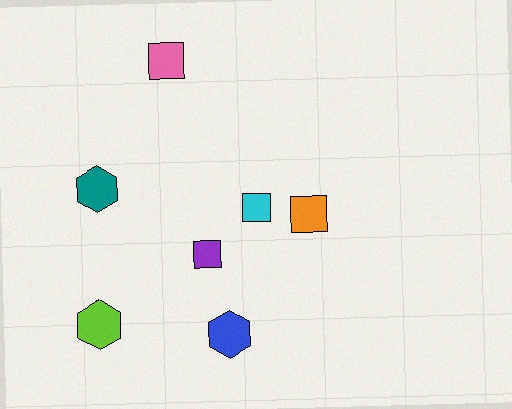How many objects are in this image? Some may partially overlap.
There are 7 objects.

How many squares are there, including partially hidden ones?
There are 4 squares.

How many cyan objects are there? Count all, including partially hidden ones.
There is 1 cyan object.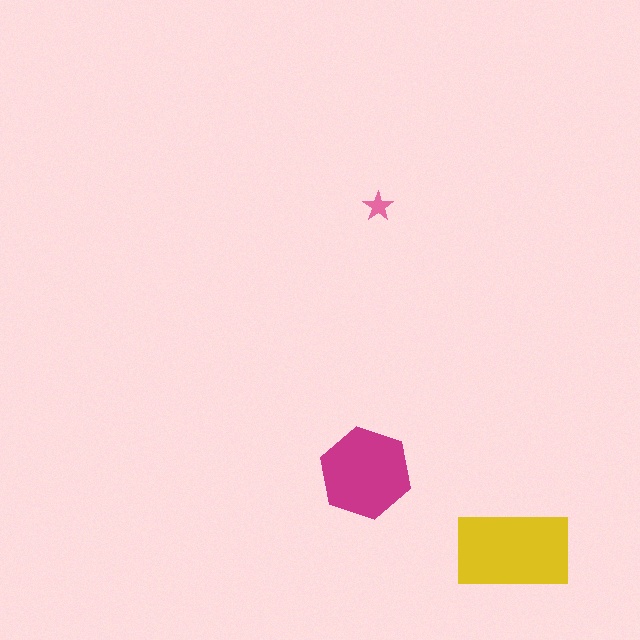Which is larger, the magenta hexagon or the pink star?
The magenta hexagon.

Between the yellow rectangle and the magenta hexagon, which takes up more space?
The yellow rectangle.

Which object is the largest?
The yellow rectangle.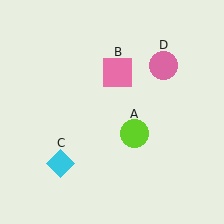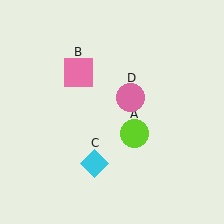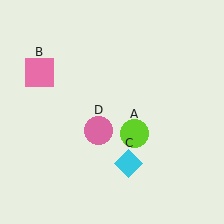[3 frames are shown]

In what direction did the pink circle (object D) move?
The pink circle (object D) moved down and to the left.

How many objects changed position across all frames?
3 objects changed position: pink square (object B), cyan diamond (object C), pink circle (object D).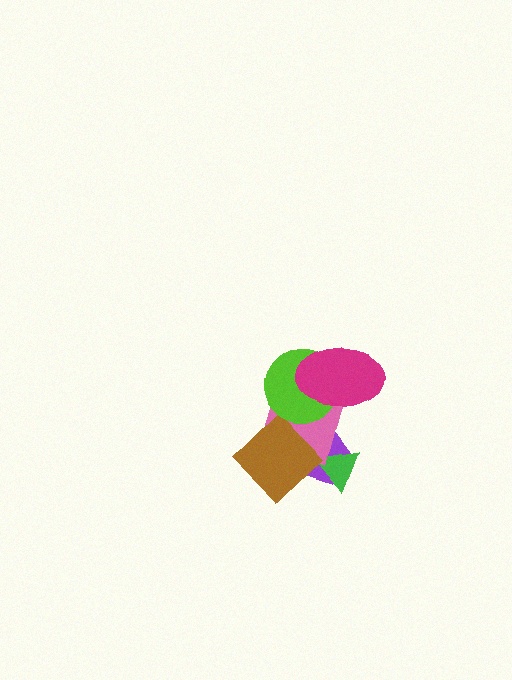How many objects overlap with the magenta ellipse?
2 objects overlap with the magenta ellipse.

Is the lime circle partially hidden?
Yes, it is partially covered by another shape.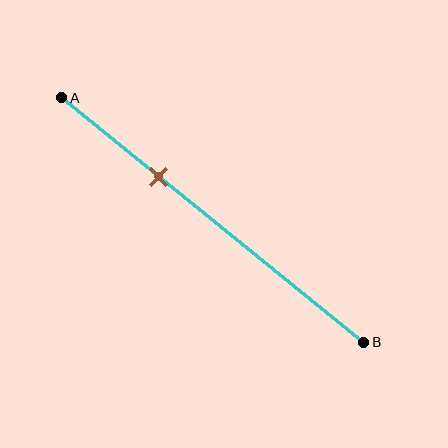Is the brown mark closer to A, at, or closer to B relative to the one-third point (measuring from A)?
The brown mark is approximately at the one-third point of segment AB.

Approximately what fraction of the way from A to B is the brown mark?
The brown mark is approximately 30% of the way from A to B.